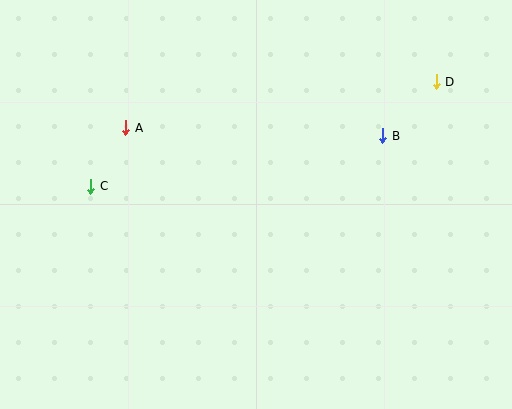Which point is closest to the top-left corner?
Point A is closest to the top-left corner.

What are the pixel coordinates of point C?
Point C is at (91, 186).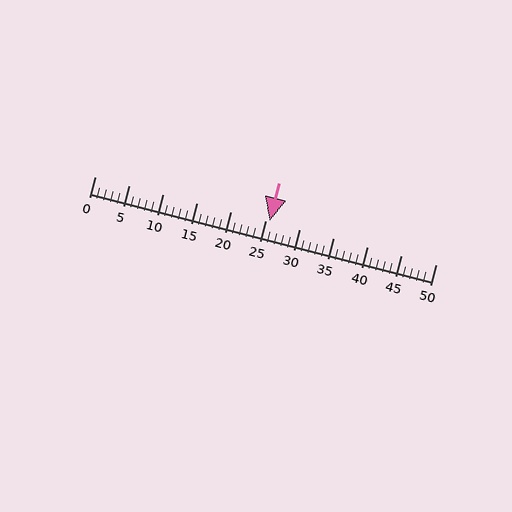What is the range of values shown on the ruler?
The ruler shows values from 0 to 50.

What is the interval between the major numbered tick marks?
The major tick marks are spaced 5 units apart.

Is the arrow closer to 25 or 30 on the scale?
The arrow is closer to 25.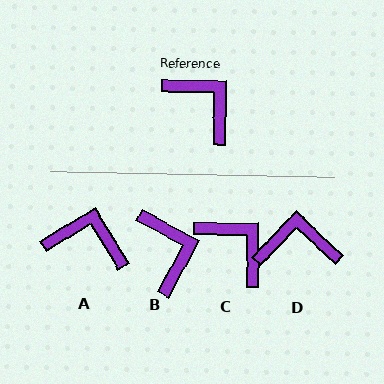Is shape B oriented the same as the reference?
No, it is off by about 28 degrees.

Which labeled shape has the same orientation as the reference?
C.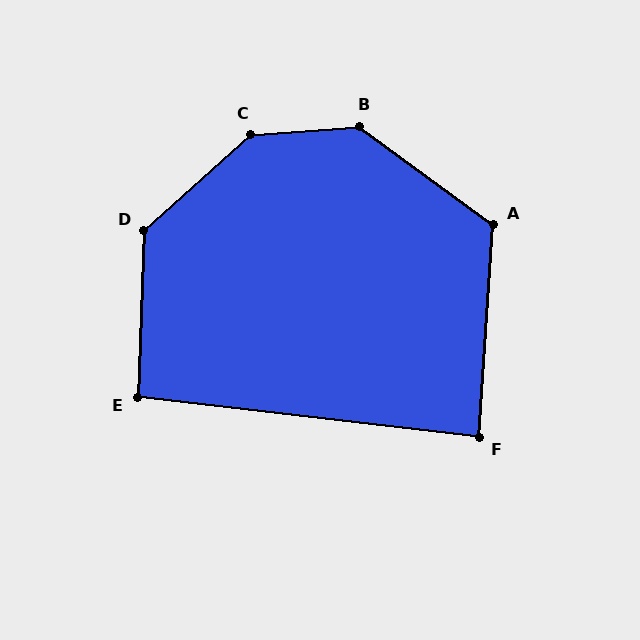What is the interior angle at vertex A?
Approximately 123 degrees (obtuse).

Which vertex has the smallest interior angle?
F, at approximately 87 degrees.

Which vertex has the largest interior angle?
C, at approximately 143 degrees.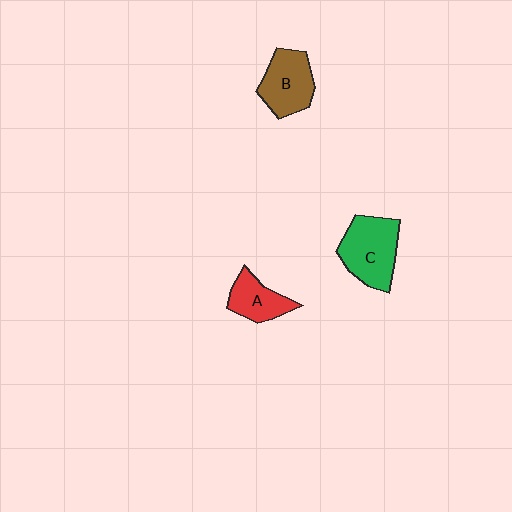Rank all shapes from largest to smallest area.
From largest to smallest: C (green), B (brown), A (red).